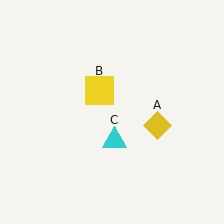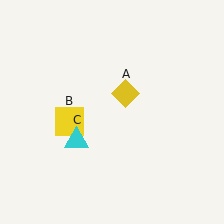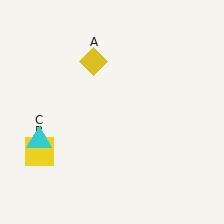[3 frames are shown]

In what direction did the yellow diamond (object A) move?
The yellow diamond (object A) moved up and to the left.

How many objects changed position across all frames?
3 objects changed position: yellow diamond (object A), yellow square (object B), cyan triangle (object C).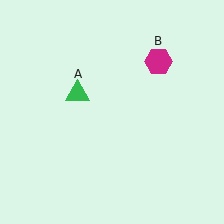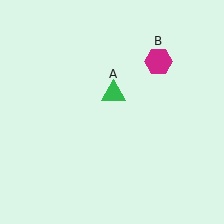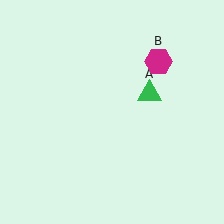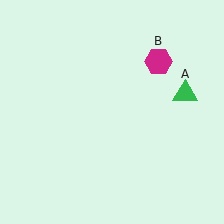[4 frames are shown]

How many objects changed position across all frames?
1 object changed position: green triangle (object A).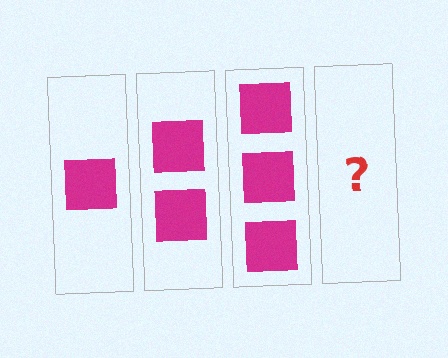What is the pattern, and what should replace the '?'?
The pattern is that each step adds one more square. The '?' should be 4 squares.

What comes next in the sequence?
The next element should be 4 squares.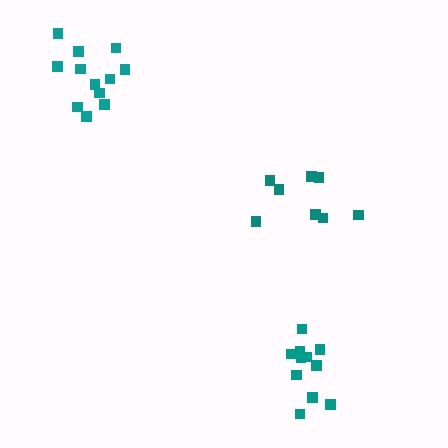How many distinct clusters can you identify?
There are 3 distinct clusters.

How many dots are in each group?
Group 1: 8 dots, Group 2: 12 dots, Group 3: 11 dots (31 total).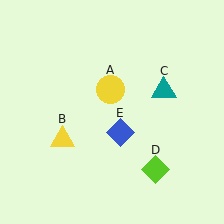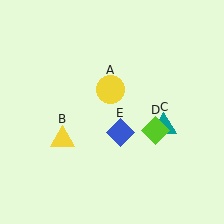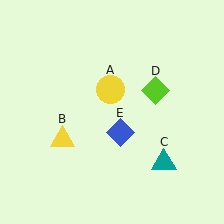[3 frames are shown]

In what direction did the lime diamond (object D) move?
The lime diamond (object D) moved up.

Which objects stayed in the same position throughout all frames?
Yellow circle (object A) and yellow triangle (object B) and blue diamond (object E) remained stationary.